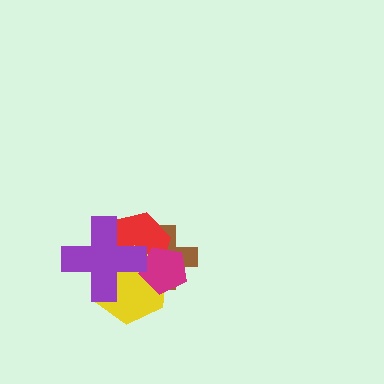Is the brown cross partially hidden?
Yes, it is partially covered by another shape.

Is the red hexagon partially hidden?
Yes, it is partially covered by another shape.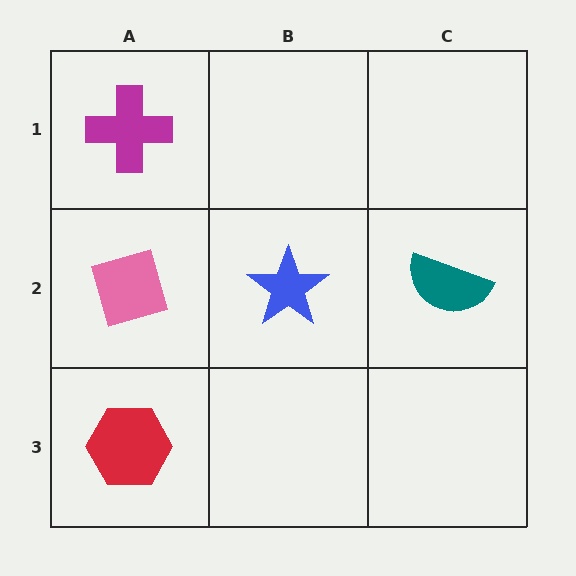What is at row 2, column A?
A pink diamond.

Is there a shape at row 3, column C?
No, that cell is empty.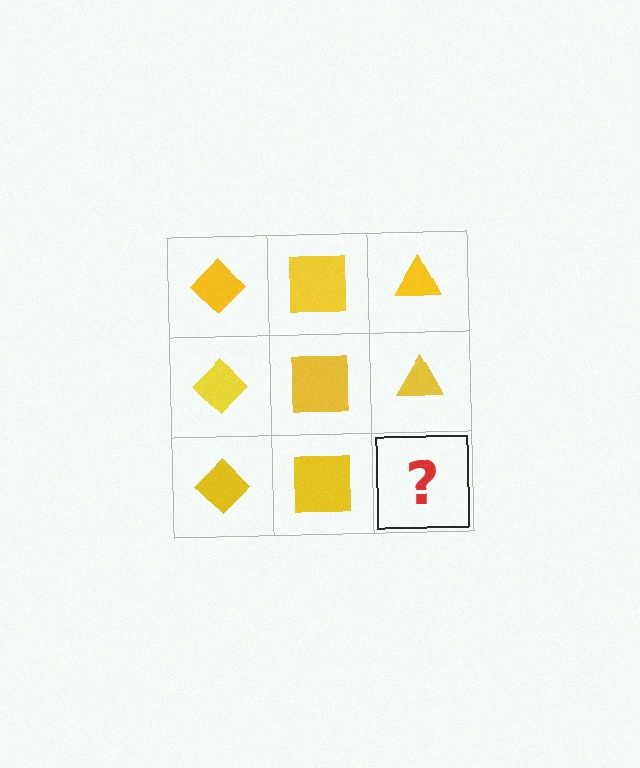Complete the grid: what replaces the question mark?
The question mark should be replaced with a yellow triangle.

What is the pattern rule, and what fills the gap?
The rule is that each column has a consistent shape. The gap should be filled with a yellow triangle.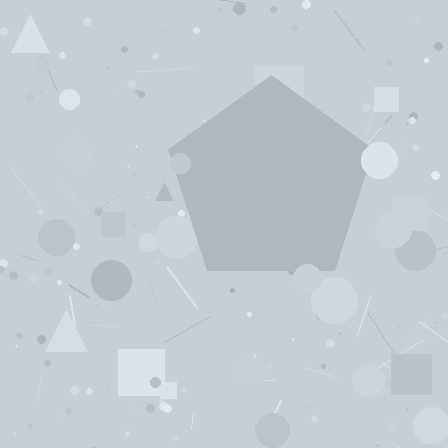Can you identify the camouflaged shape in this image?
The camouflaged shape is a pentagon.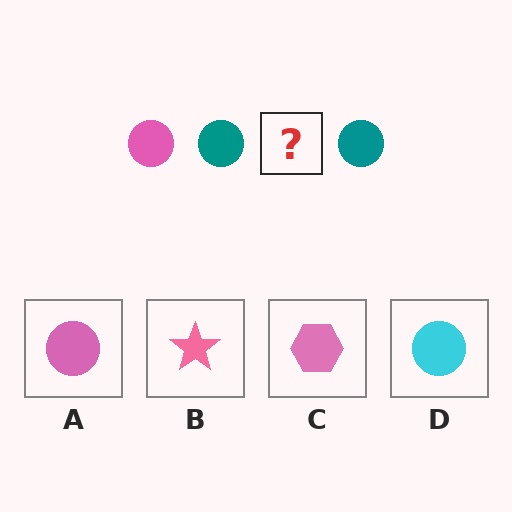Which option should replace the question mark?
Option A.